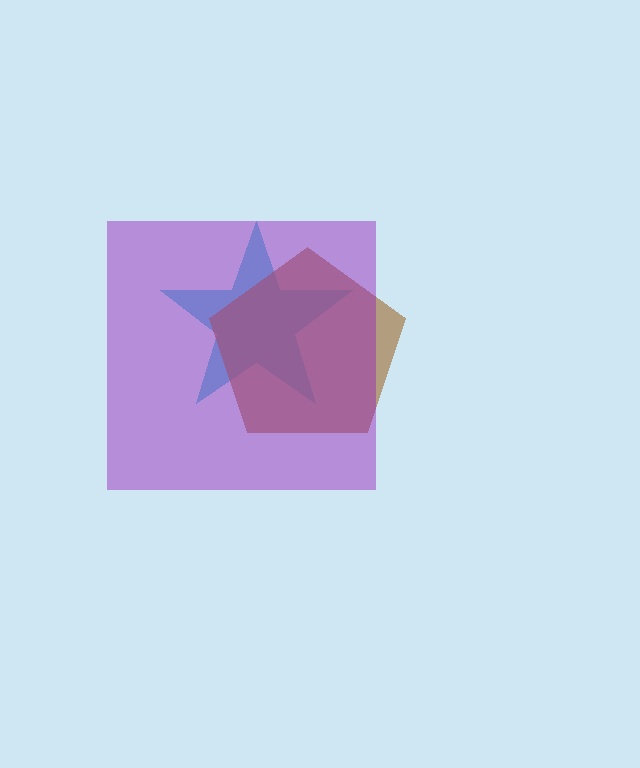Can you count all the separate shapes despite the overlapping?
Yes, there are 3 separate shapes.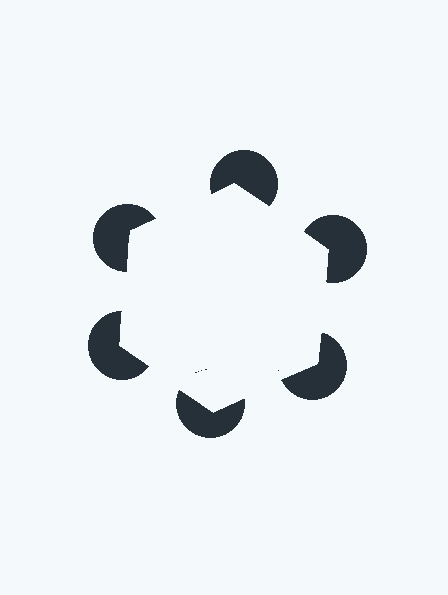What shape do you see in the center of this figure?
An illusory hexagon — its edges are inferred from the aligned wedge cuts in the pac-man discs, not physically drawn.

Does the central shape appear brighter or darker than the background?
It typically appears slightly brighter than the background, even though no actual brightness change is drawn.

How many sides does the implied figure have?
6 sides.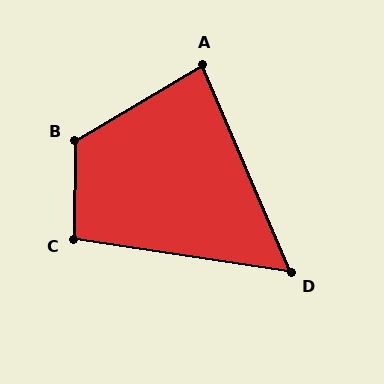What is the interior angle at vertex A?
Approximately 82 degrees (acute).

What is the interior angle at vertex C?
Approximately 98 degrees (obtuse).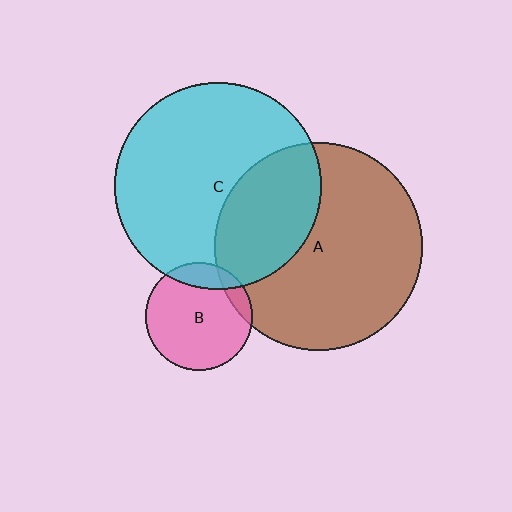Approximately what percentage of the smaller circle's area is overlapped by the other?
Approximately 10%.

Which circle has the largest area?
Circle A (brown).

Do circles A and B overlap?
Yes.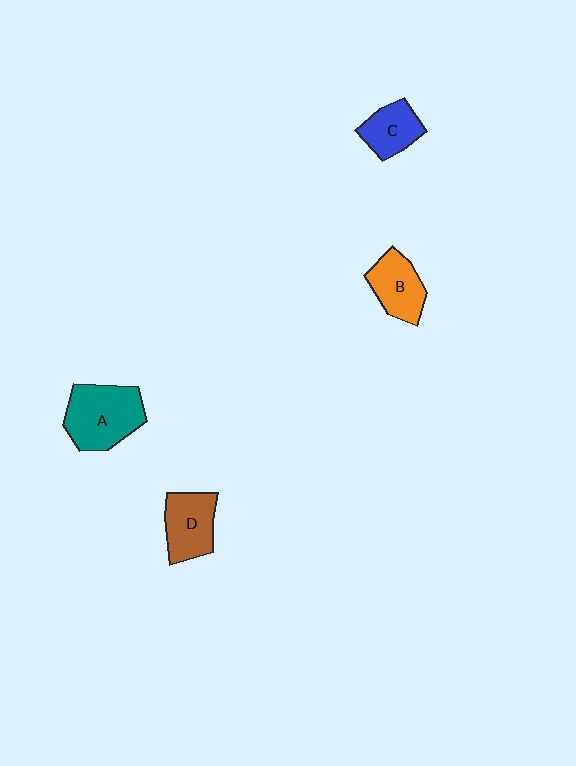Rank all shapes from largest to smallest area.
From largest to smallest: A (teal), D (brown), B (orange), C (blue).